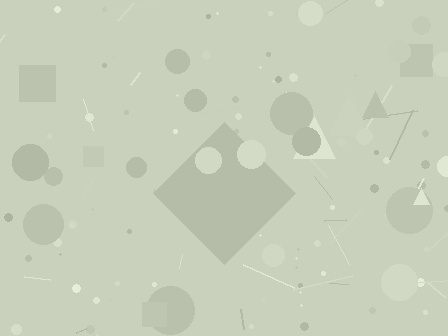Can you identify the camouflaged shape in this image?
The camouflaged shape is a diamond.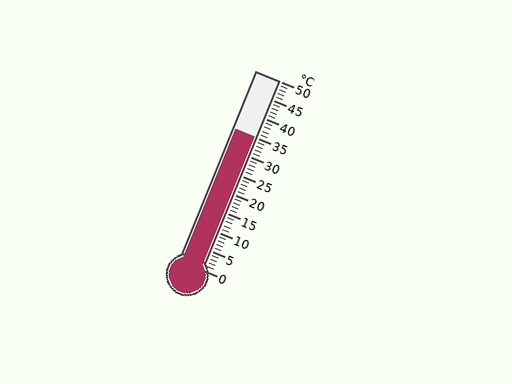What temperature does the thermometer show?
The thermometer shows approximately 35°C.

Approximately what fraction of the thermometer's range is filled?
The thermometer is filled to approximately 70% of its range.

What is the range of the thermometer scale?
The thermometer scale ranges from 0°C to 50°C.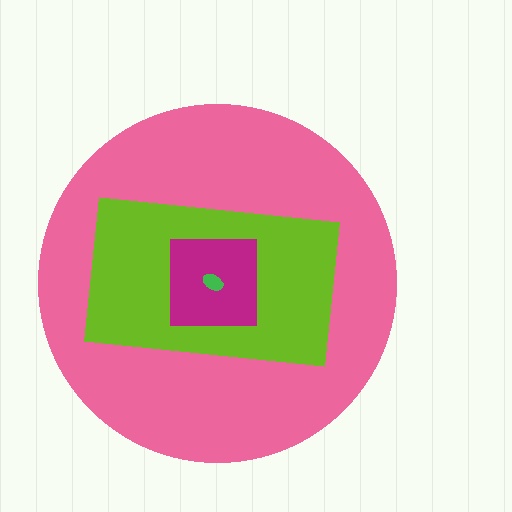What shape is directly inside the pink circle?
The lime rectangle.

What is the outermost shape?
The pink circle.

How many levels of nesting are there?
4.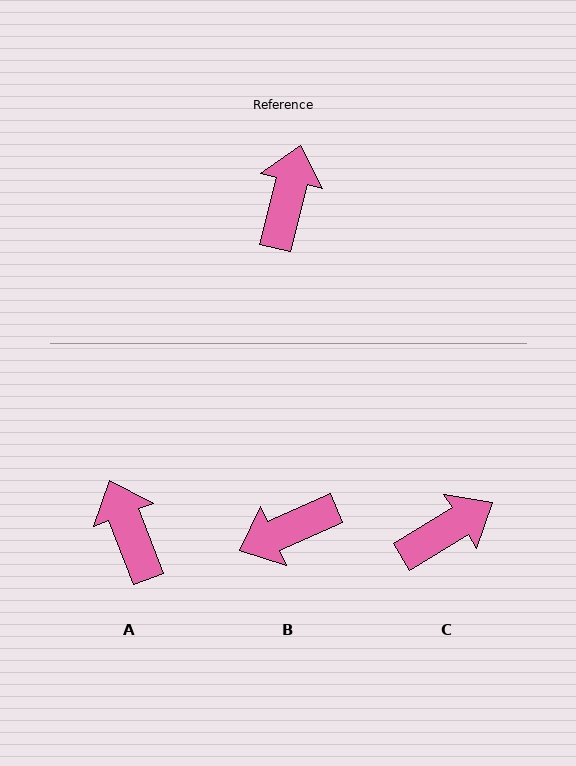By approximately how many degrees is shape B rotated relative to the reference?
Approximately 127 degrees counter-clockwise.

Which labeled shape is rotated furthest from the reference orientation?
B, about 127 degrees away.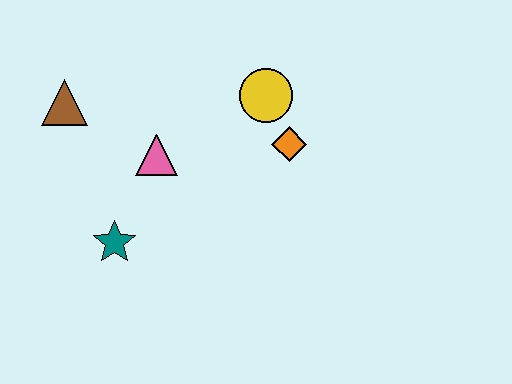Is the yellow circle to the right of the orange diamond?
No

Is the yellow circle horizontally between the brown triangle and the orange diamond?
Yes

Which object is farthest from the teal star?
The yellow circle is farthest from the teal star.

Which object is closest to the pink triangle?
The teal star is closest to the pink triangle.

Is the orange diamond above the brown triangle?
No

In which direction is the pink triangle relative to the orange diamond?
The pink triangle is to the left of the orange diamond.